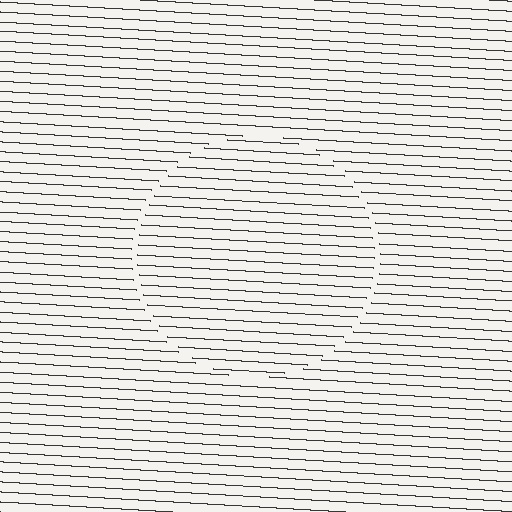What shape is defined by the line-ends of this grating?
An illusory circle. The interior of the shape contains the same grating, shifted by half a period — the contour is defined by the phase discontinuity where line-ends from the inner and outer gratings abut.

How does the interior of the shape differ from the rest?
The interior of the shape contains the same grating, shifted by half a period — the contour is defined by the phase discontinuity where line-ends from the inner and outer gratings abut.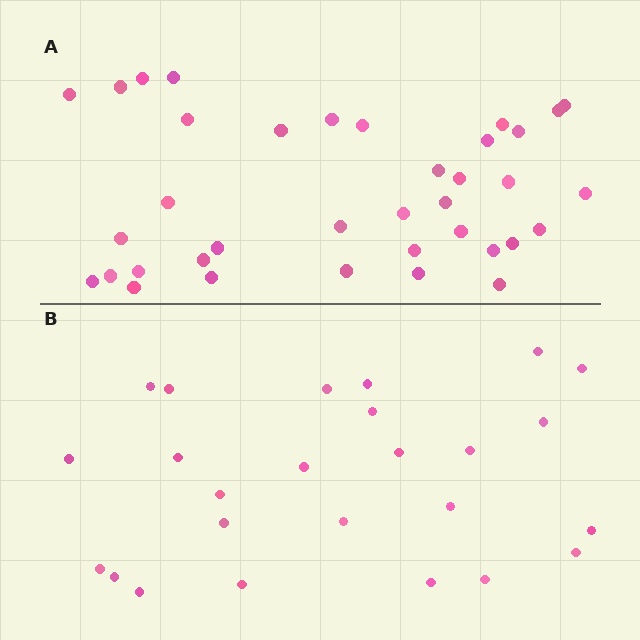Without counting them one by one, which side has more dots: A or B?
Region A (the top region) has more dots.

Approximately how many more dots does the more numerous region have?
Region A has roughly 12 or so more dots than region B.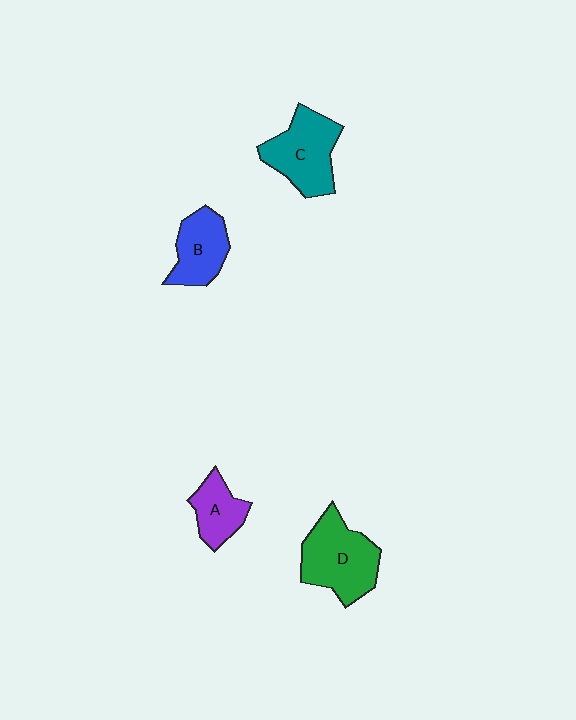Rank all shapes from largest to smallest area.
From largest to smallest: D (green), C (teal), B (blue), A (purple).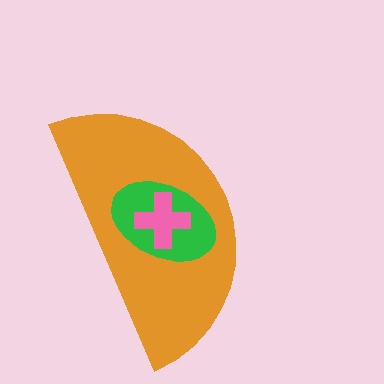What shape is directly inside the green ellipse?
The pink cross.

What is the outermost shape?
The orange semicircle.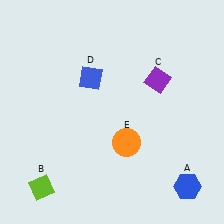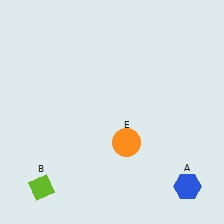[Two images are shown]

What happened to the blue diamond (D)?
The blue diamond (D) was removed in Image 2. It was in the top-left area of Image 1.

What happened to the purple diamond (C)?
The purple diamond (C) was removed in Image 2. It was in the top-right area of Image 1.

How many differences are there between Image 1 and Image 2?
There are 2 differences between the two images.